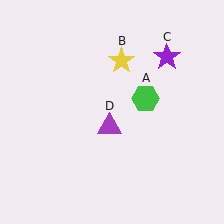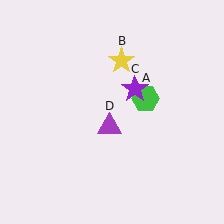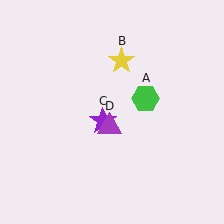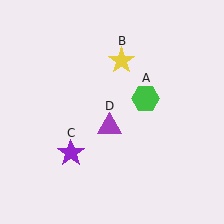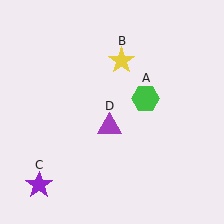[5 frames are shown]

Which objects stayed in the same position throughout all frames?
Green hexagon (object A) and yellow star (object B) and purple triangle (object D) remained stationary.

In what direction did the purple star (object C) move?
The purple star (object C) moved down and to the left.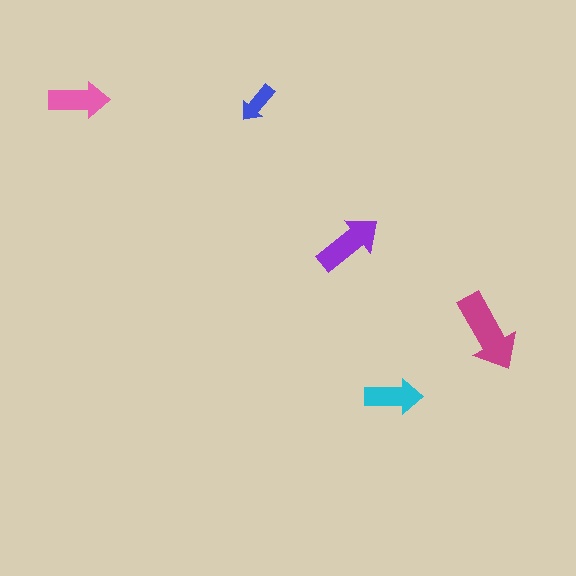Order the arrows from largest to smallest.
the magenta one, the purple one, the pink one, the cyan one, the blue one.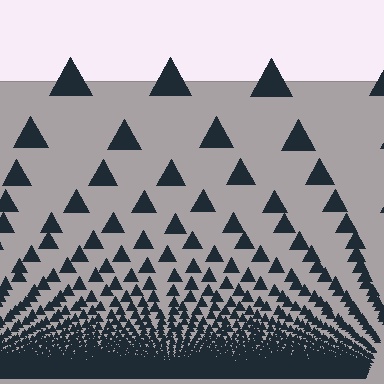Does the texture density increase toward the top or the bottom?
Density increases toward the bottom.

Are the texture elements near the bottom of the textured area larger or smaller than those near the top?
Smaller. The gradient is inverted — elements near the bottom are smaller and denser.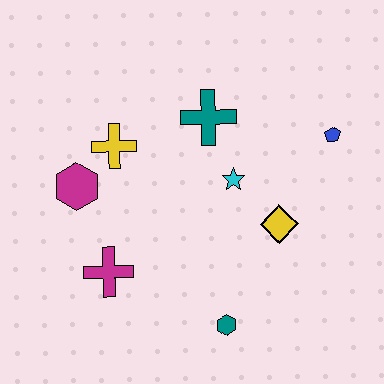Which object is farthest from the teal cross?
The teal hexagon is farthest from the teal cross.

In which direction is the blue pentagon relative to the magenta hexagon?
The blue pentagon is to the right of the magenta hexagon.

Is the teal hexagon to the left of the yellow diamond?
Yes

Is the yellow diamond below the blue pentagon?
Yes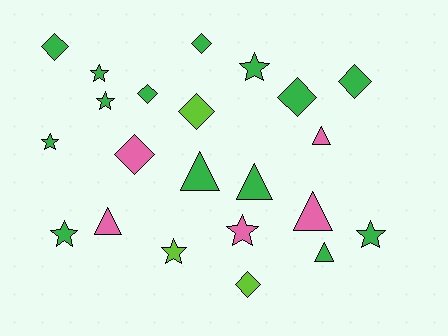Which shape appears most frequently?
Star, with 8 objects.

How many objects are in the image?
There are 22 objects.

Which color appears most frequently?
Green, with 14 objects.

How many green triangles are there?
There are 3 green triangles.